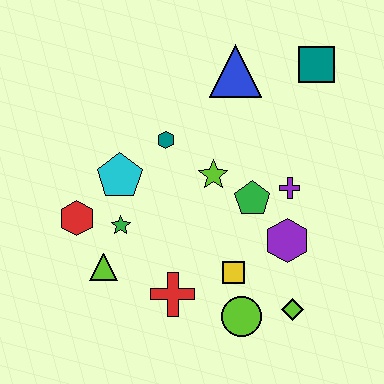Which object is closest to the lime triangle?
The green star is closest to the lime triangle.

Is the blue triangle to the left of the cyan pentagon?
No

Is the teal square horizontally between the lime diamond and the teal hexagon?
No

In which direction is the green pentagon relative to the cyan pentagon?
The green pentagon is to the right of the cyan pentagon.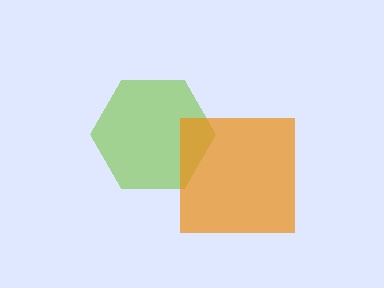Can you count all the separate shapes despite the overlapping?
Yes, there are 2 separate shapes.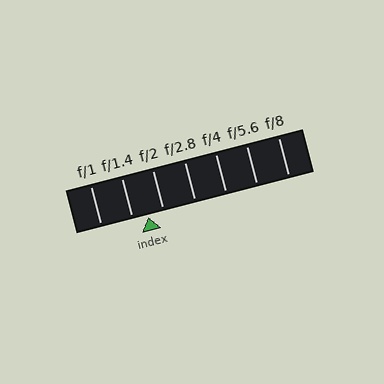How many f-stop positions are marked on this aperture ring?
There are 7 f-stop positions marked.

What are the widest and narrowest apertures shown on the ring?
The widest aperture shown is f/1 and the narrowest is f/8.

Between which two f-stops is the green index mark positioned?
The index mark is between f/1.4 and f/2.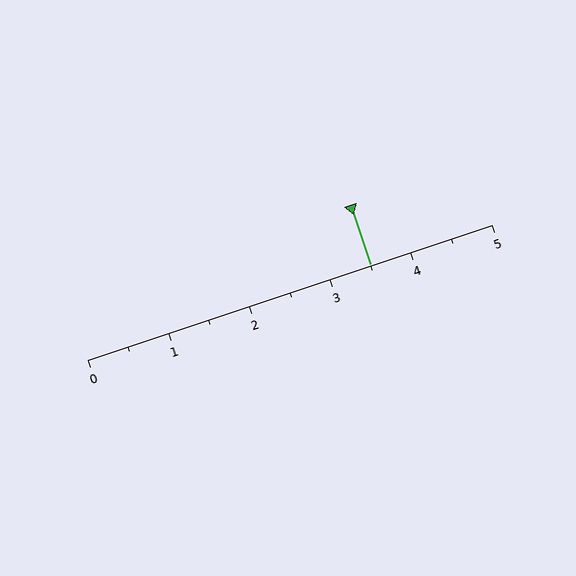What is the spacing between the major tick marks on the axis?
The major ticks are spaced 1 apart.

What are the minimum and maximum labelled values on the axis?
The axis runs from 0 to 5.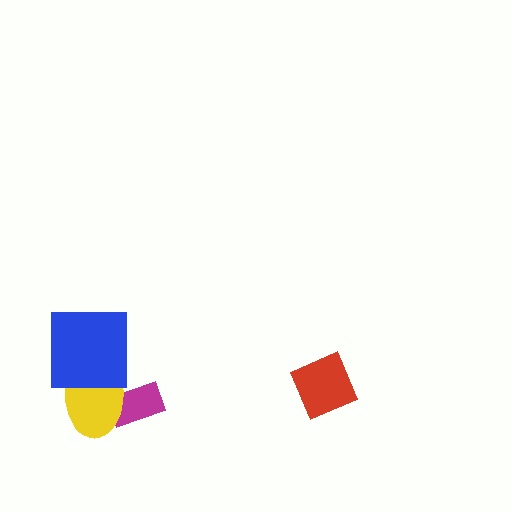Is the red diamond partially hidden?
No, no other shape covers it.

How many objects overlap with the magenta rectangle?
1 object overlaps with the magenta rectangle.